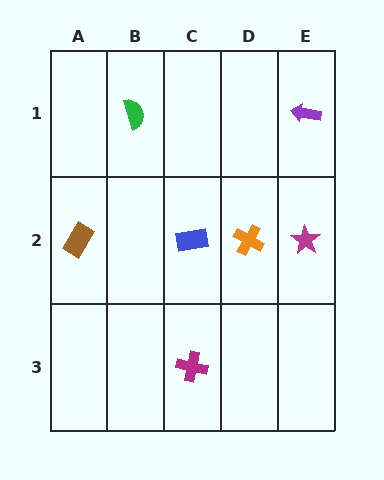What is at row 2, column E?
A magenta star.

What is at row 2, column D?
An orange cross.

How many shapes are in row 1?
2 shapes.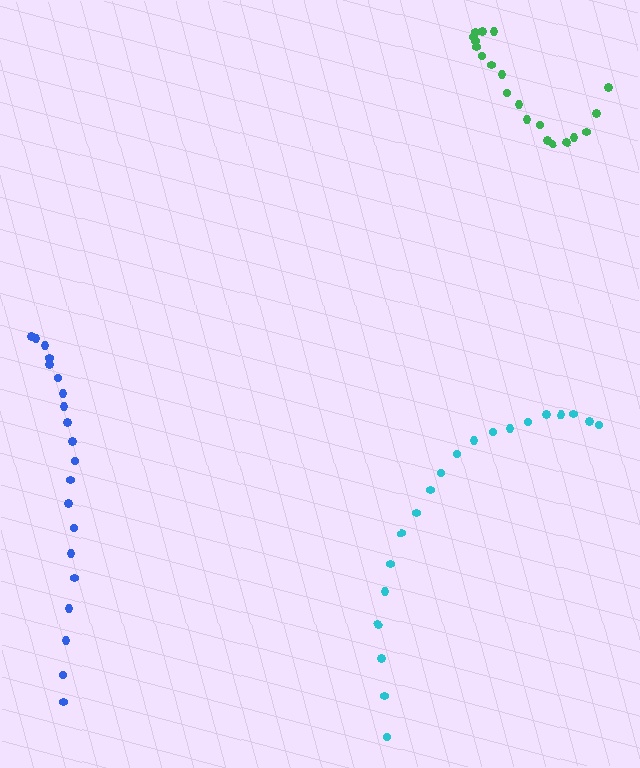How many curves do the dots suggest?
There are 3 distinct paths.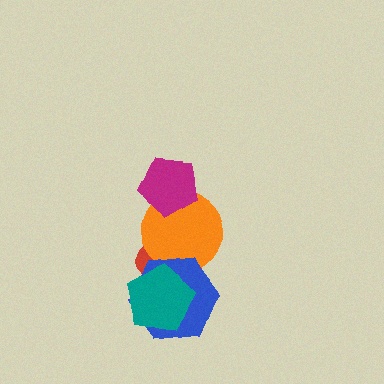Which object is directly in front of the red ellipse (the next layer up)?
The orange circle is directly in front of the red ellipse.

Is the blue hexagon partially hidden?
Yes, it is partially covered by another shape.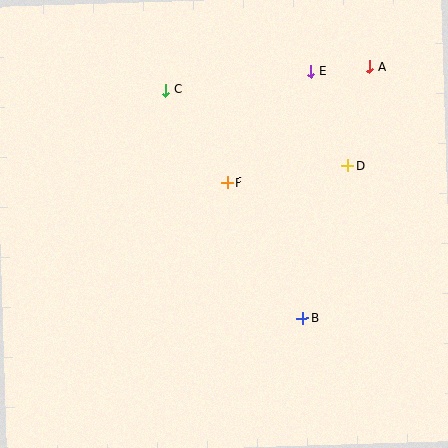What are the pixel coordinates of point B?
Point B is at (303, 318).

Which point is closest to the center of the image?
Point F at (227, 183) is closest to the center.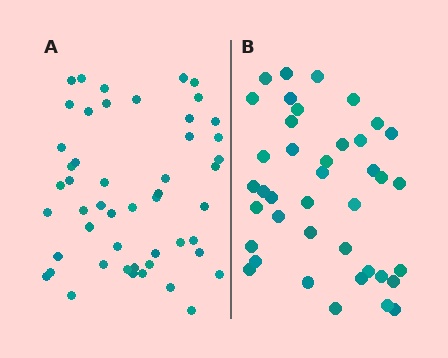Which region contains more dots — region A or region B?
Region A (the left region) has more dots.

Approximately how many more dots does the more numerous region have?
Region A has roughly 10 or so more dots than region B.